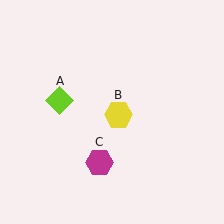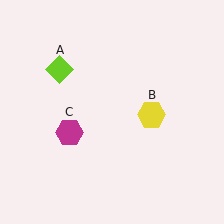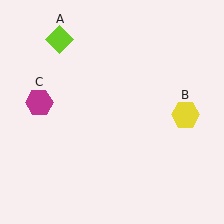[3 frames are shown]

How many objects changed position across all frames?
3 objects changed position: lime diamond (object A), yellow hexagon (object B), magenta hexagon (object C).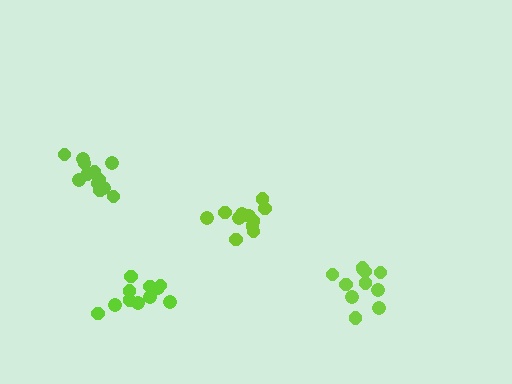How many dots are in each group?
Group 1: 11 dots, Group 2: 11 dots, Group 3: 13 dots, Group 4: 12 dots (47 total).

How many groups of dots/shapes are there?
There are 4 groups.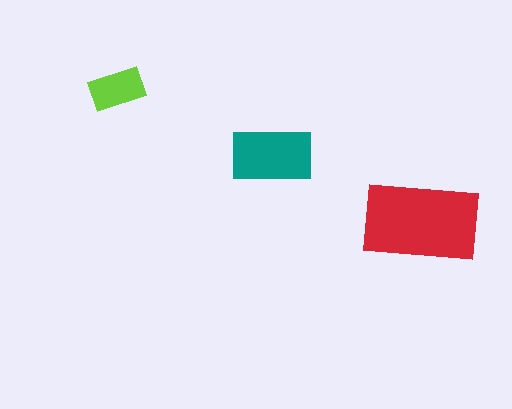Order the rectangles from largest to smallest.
the red one, the teal one, the lime one.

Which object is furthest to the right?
The red rectangle is rightmost.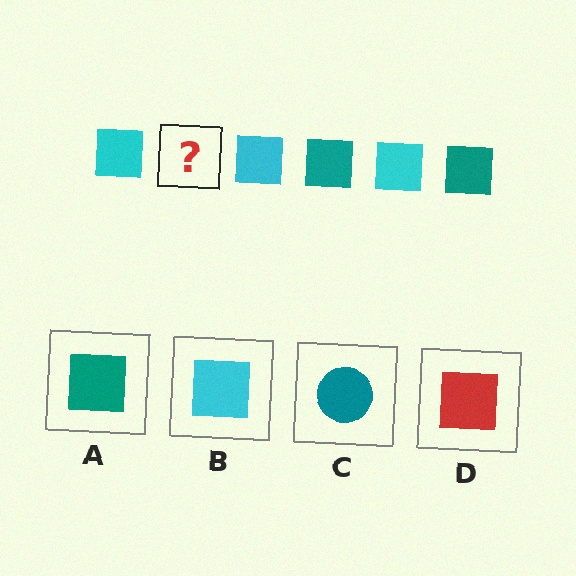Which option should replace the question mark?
Option A.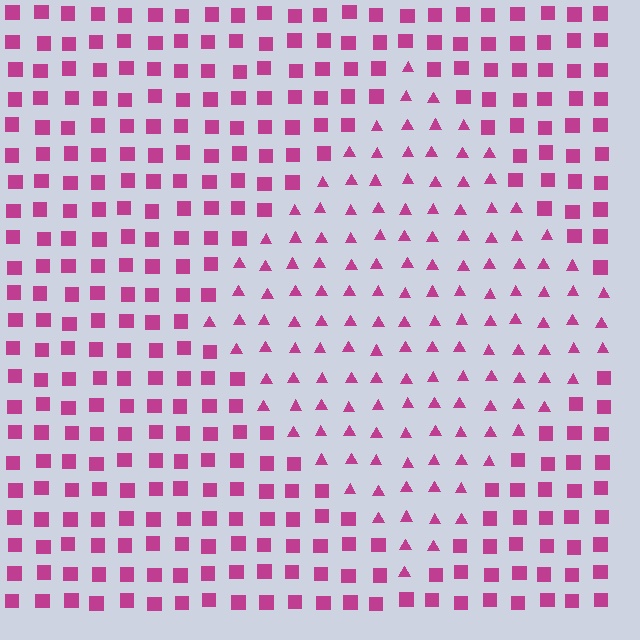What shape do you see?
I see a diamond.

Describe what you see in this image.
The image is filled with small magenta elements arranged in a uniform grid. A diamond-shaped region contains triangles, while the surrounding area contains squares. The boundary is defined purely by the change in element shape.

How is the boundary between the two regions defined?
The boundary is defined by a change in element shape: triangles inside vs. squares outside. All elements share the same color and spacing.